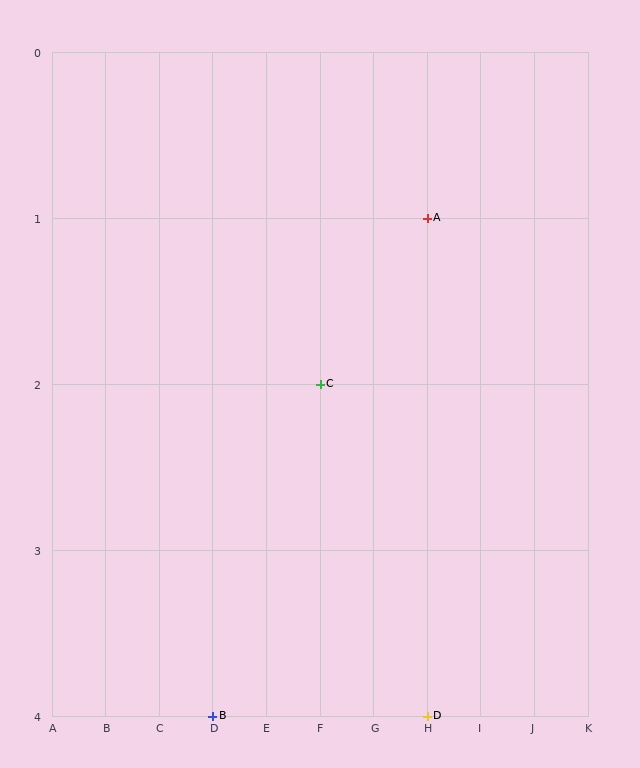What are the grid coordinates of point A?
Point A is at grid coordinates (H, 1).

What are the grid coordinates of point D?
Point D is at grid coordinates (H, 4).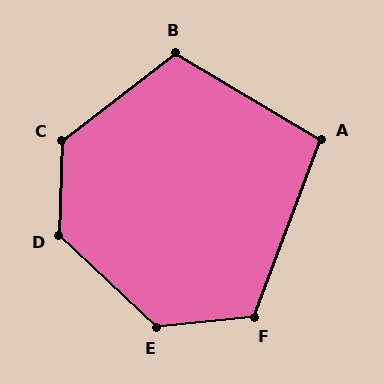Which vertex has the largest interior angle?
D, at approximately 131 degrees.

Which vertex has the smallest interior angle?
A, at approximately 100 degrees.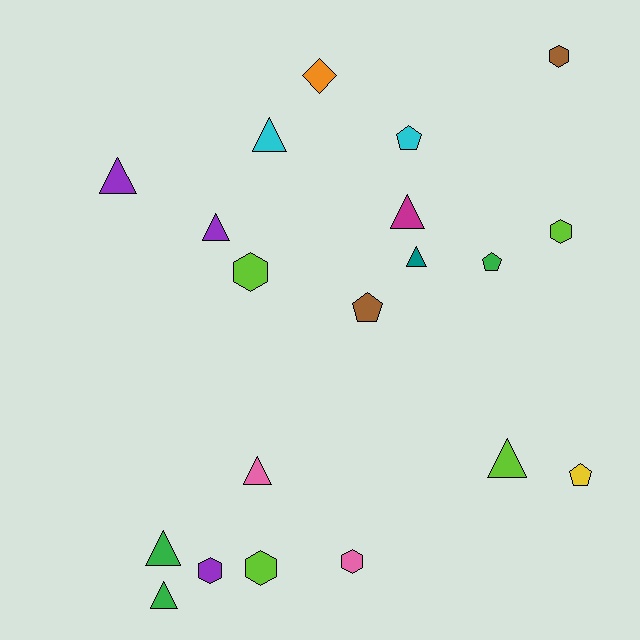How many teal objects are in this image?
There is 1 teal object.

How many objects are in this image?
There are 20 objects.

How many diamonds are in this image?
There is 1 diamond.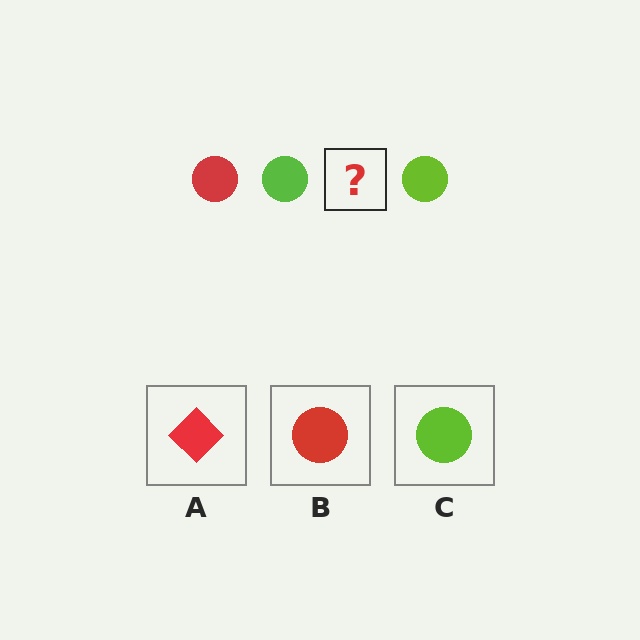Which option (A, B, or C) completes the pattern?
B.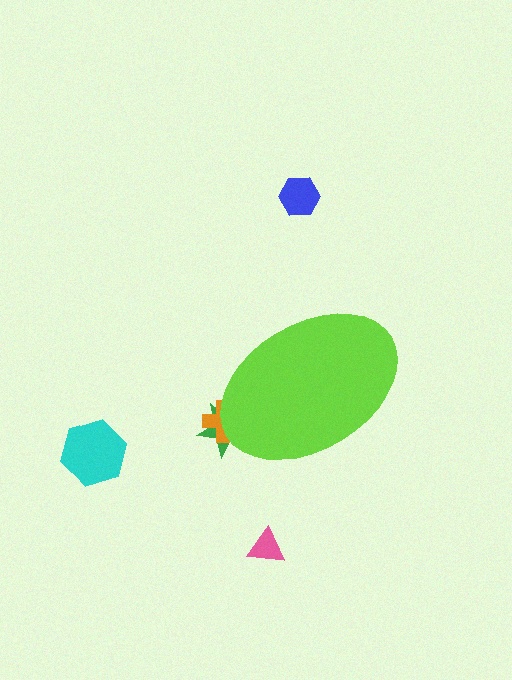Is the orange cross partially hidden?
Yes, the orange cross is partially hidden behind the lime ellipse.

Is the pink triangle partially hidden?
No, the pink triangle is fully visible.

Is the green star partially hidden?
Yes, the green star is partially hidden behind the lime ellipse.